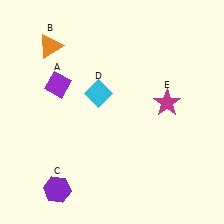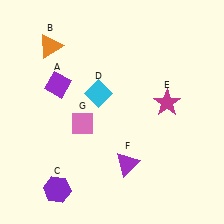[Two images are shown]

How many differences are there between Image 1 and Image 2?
There are 2 differences between the two images.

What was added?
A purple triangle (F), a pink diamond (G) were added in Image 2.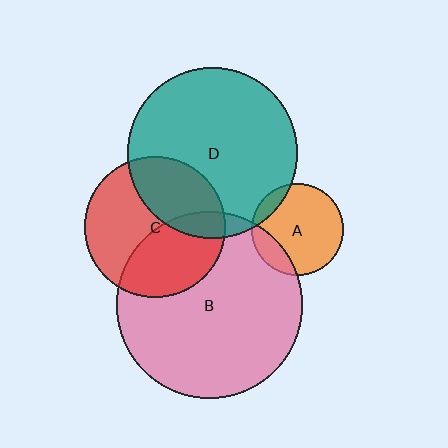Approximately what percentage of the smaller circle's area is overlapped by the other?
Approximately 35%.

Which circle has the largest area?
Circle B (pink).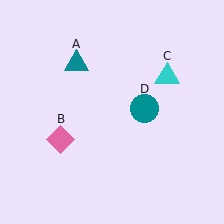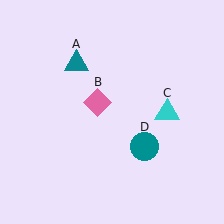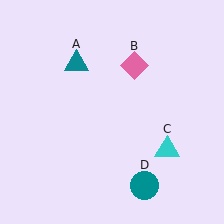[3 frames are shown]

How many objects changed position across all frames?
3 objects changed position: pink diamond (object B), cyan triangle (object C), teal circle (object D).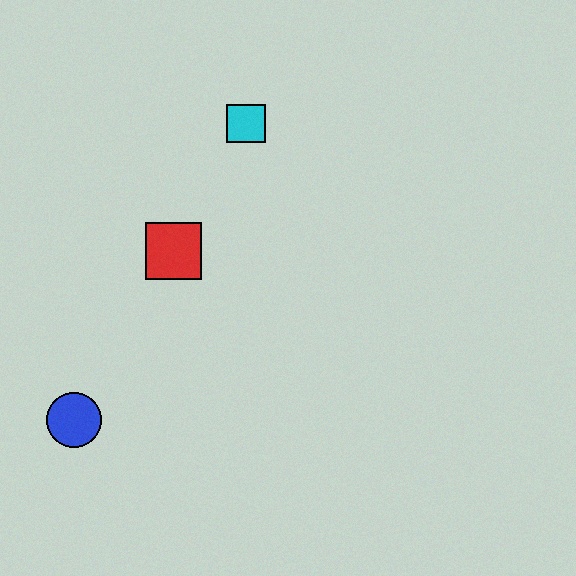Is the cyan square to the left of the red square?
No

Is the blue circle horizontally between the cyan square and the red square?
No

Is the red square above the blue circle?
Yes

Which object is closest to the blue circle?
The red square is closest to the blue circle.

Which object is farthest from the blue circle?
The cyan square is farthest from the blue circle.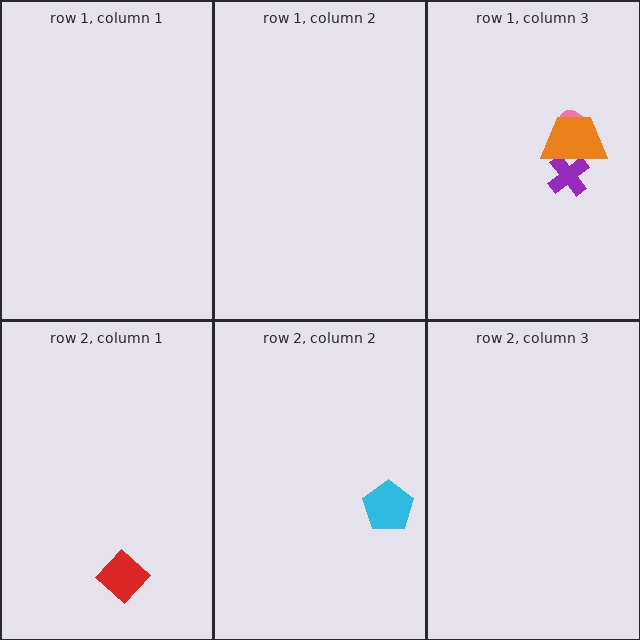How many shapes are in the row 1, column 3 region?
3.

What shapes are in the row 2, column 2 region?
The cyan pentagon.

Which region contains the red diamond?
The row 2, column 1 region.